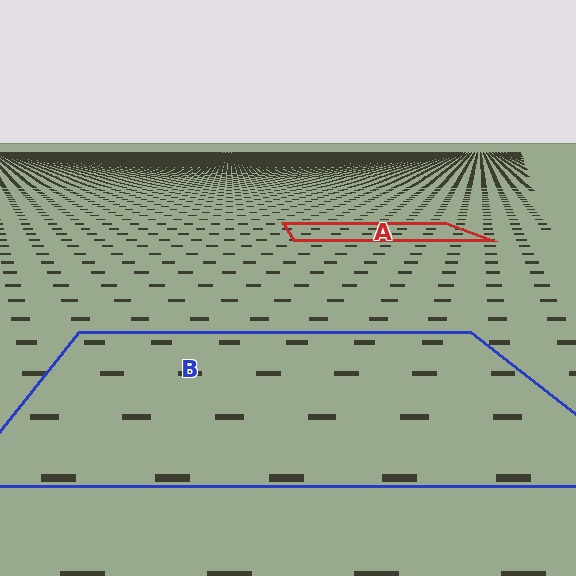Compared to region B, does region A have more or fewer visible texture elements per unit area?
Region A has more texture elements per unit area — they are packed more densely because it is farther away.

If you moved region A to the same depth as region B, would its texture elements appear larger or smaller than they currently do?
They would appear larger. At a closer depth, the same texture elements are projected at a bigger on-screen size.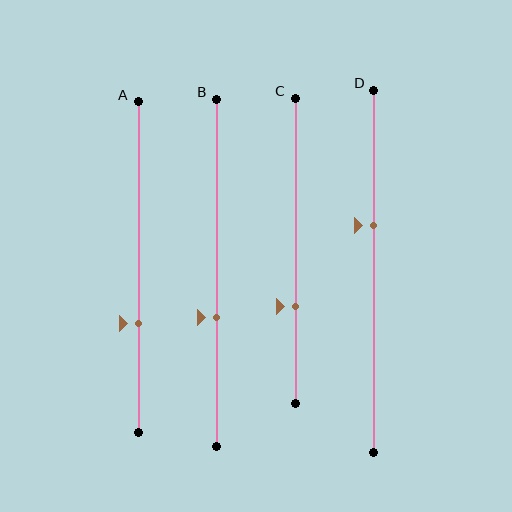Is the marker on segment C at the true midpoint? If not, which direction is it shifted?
No, the marker on segment C is shifted downward by about 18% of the segment length.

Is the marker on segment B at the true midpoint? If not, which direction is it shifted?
No, the marker on segment B is shifted downward by about 13% of the segment length.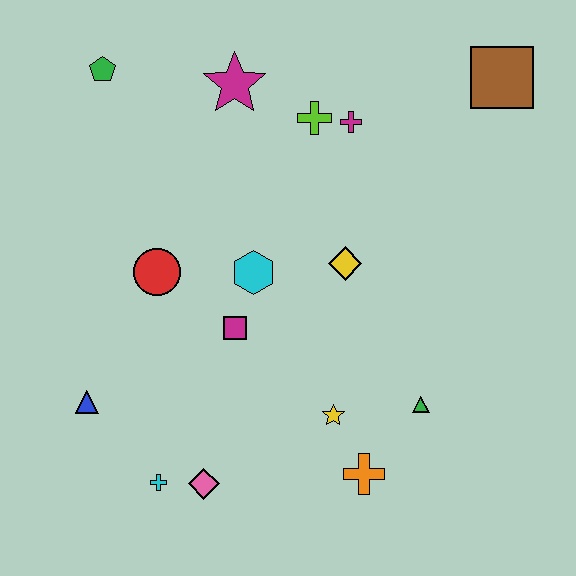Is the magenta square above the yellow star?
Yes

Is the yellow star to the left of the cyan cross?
No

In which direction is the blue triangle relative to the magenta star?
The blue triangle is below the magenta star.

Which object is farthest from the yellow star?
The green pentagon is farthest from the yellow star.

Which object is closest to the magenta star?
The lime cross is closest to the magenta star.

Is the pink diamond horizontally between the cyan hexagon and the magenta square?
No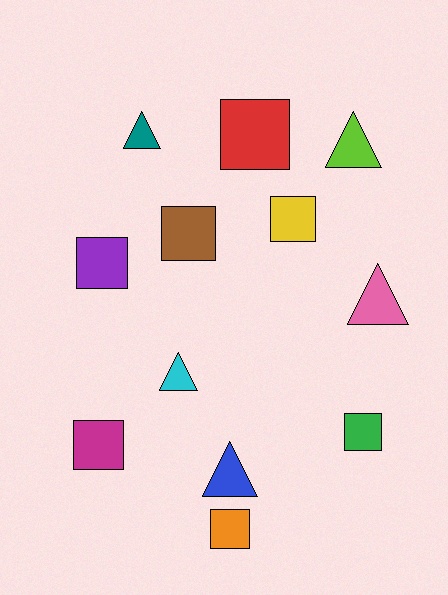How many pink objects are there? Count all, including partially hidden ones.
There is 1 pink object.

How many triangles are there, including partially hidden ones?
There are 5 triangles.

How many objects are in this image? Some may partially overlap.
There are 12 objects.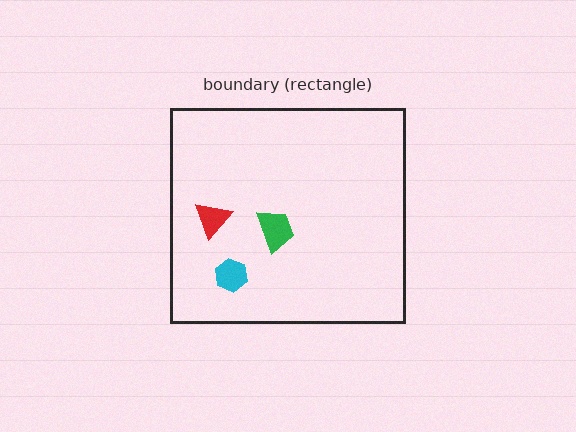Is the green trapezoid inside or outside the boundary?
Inside.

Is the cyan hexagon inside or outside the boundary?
Inside.